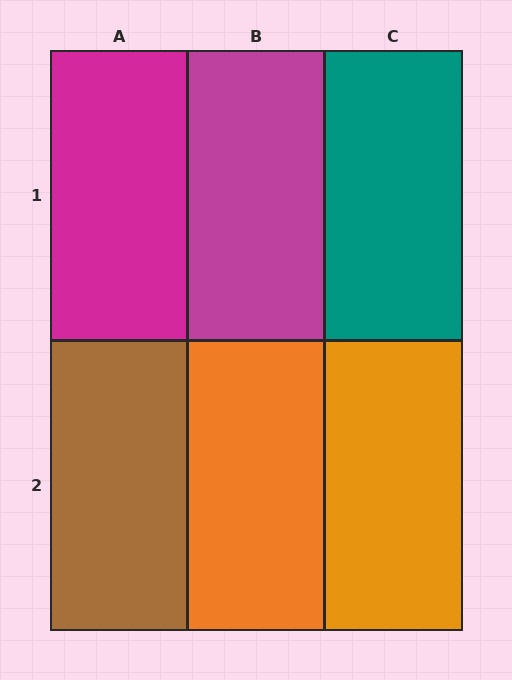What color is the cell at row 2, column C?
Orange.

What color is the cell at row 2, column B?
Orange.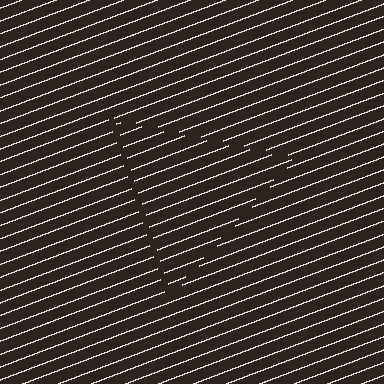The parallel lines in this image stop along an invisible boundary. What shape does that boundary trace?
An illusory triangle. The interior of the shape contains the same grating, shifted by half a period — the contour is defined by the phase discontinuity where line-ends from the inner and outer gratings abut.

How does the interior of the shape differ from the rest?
The interior of the shape contains the same grating, shifted by half a period — the contour is defined by the phase discontinuity where line-ends from the inner and outer gratings abut.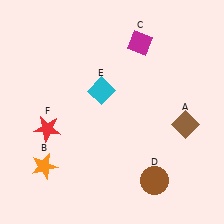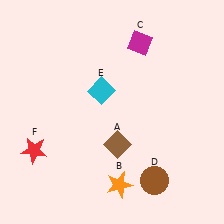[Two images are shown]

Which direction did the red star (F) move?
The red star (F) moved down.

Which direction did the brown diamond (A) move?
The brown diamond (A) moved left.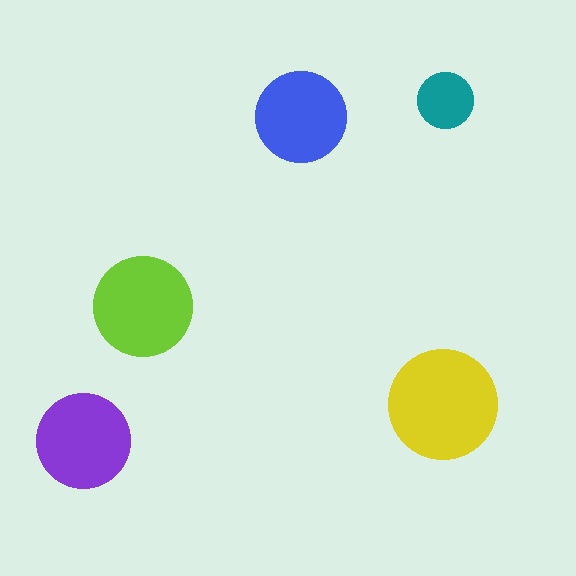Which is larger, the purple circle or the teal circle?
The purple one.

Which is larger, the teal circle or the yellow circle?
The yellow one.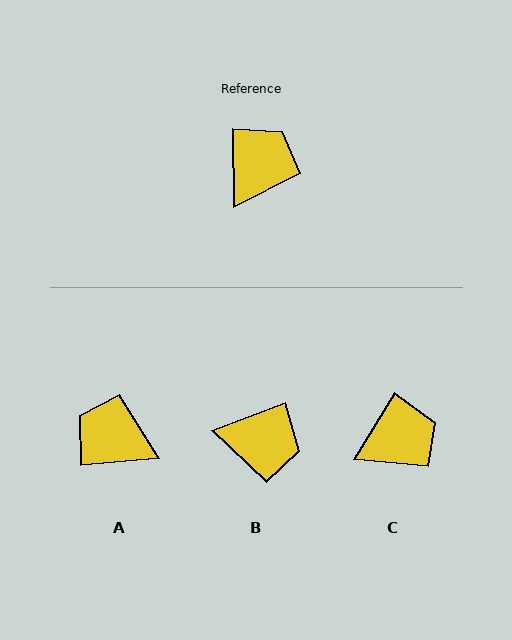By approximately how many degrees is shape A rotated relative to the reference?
Approximately 95 degrees counter-clockwise.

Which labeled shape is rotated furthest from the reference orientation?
A, about 95 degrees away.